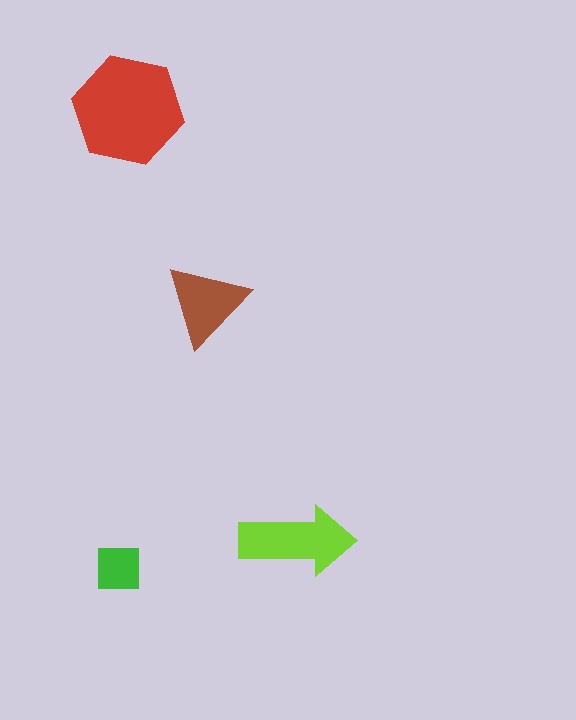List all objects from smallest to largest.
The green square, the brown triangle, the lime arrow, the red hexagon.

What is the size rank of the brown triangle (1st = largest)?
3rd.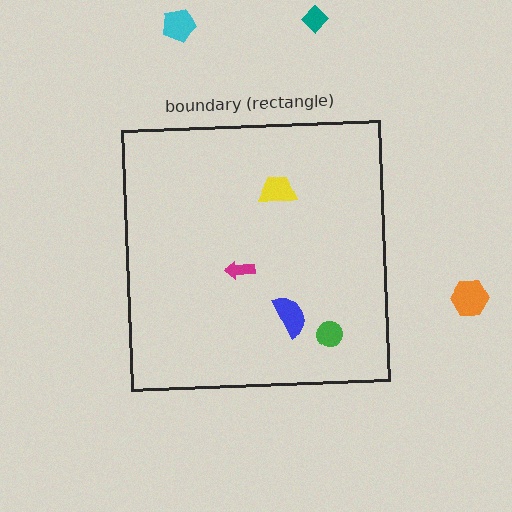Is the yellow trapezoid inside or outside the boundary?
Inside.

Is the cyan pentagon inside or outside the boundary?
Outside.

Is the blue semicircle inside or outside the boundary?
Inside.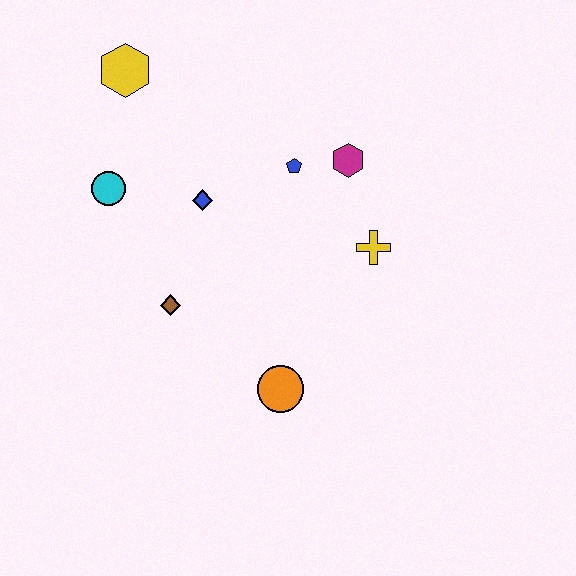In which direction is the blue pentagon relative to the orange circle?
The blue pentagon is above the orange circle.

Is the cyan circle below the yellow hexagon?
Yes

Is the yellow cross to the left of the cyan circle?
No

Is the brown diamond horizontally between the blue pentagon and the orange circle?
No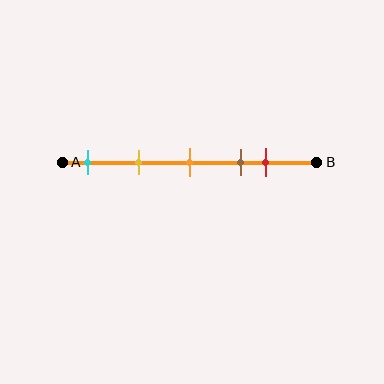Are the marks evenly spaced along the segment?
No, the marks are not evenly spaced.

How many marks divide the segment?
There are 5 marks dividing the segment.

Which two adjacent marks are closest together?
The brown and red marks are the closest adjacent pair.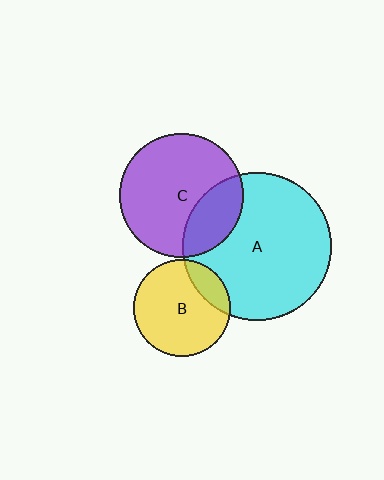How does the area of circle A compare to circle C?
Approximately 1.4 times.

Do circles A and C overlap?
Yes.